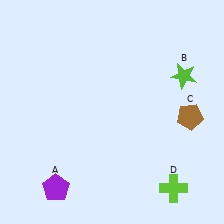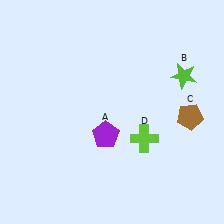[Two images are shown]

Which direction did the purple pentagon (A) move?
The purple pentagon (A) moved up.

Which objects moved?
The objects that moved are: the purple pentagon (A), the lime cross (D).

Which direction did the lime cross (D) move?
The lime cross (D) moved up.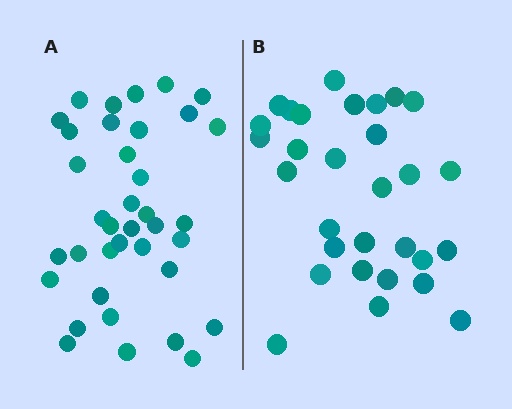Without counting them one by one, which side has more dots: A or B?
Region A (the left region) has more dots.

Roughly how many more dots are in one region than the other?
Region A has roughly 8 or so more dots than region B.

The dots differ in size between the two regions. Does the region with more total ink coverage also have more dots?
No. Region B has more total ink coverage because its dots are larger, but region A actually contains more individual dots. Total area can be misleading — the number of items is what matters here.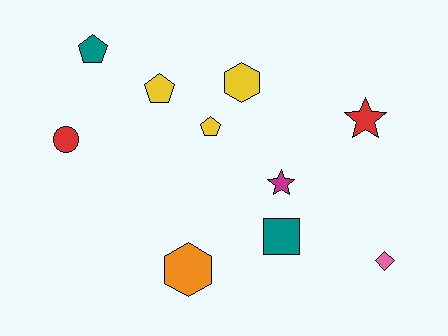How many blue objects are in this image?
There are no blue objects.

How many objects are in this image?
There are 10 objects.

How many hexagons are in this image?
There are 2 hexagons.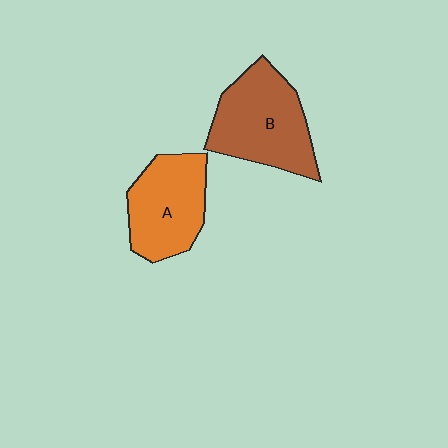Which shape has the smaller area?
Shape A (orange).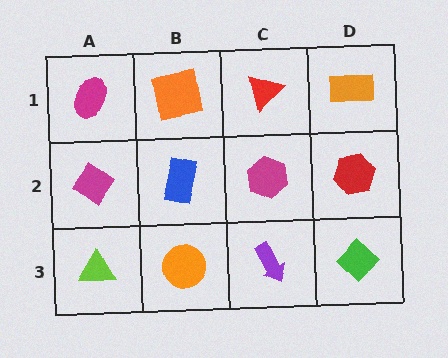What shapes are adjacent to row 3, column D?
A red hexagon (row 2, column D), a purple arrow (row 3, column C).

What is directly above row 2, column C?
A red triangle.